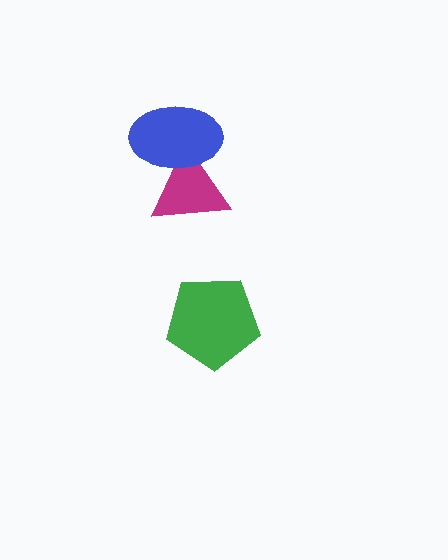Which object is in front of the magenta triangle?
The blue ellipse is in front of the magenta triangle.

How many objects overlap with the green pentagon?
0 objects overlap with the green pentagon.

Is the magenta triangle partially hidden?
Yes, it is partially covered by another shape.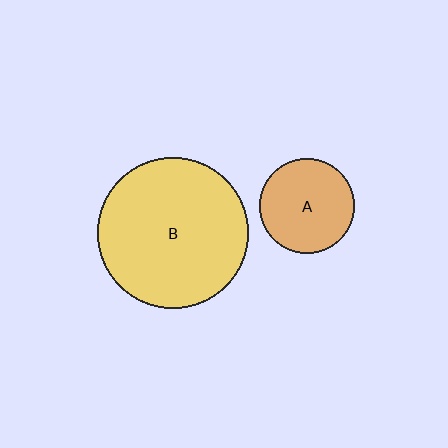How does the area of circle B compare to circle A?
Approximately 2.5 times.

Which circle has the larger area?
Circle B (yellow).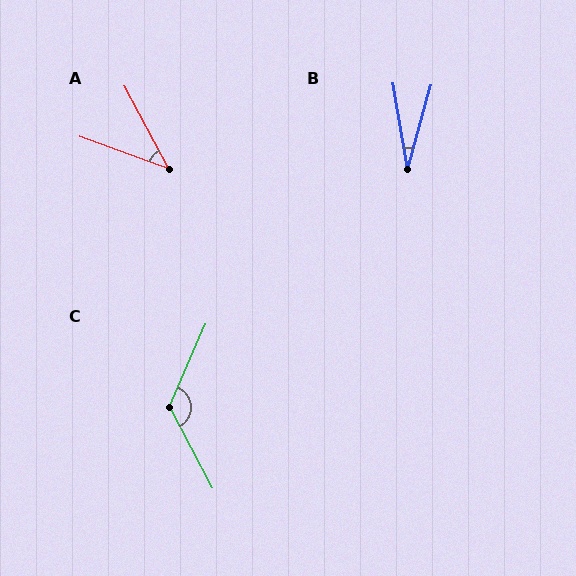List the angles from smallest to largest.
B (25°), A (42°), C (128°).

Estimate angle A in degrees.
Approximately 42 degrees.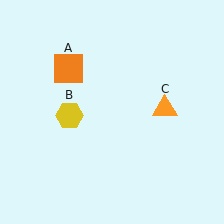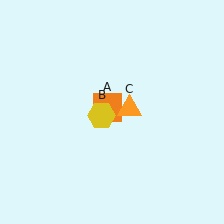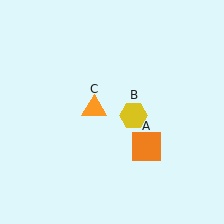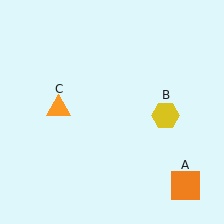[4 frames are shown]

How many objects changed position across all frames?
3 objects changed position: orange square (object A), yellow hexagon (object B), orange triangle (object C).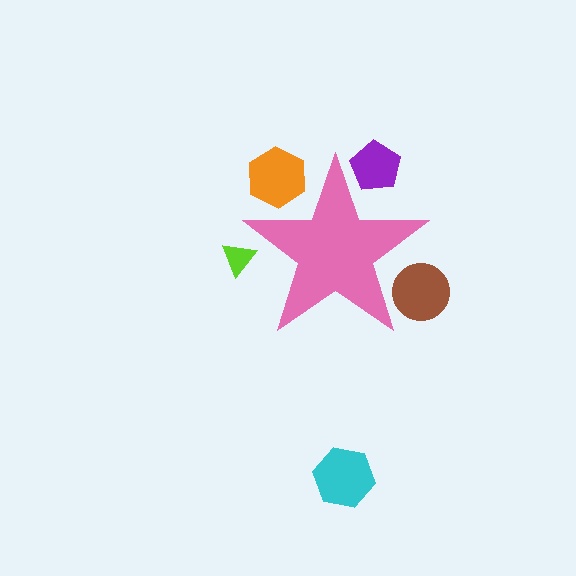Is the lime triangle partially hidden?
Yes, the lime triangle is partially hidden behind the pink star.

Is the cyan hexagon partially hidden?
No, the cyan hexagon is fully visible.